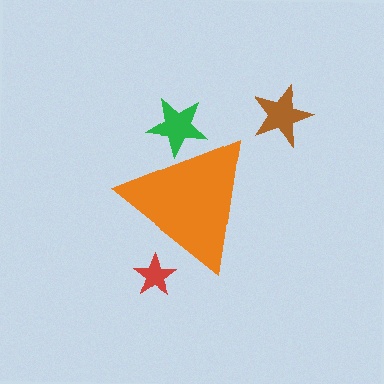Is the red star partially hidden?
Yes, the red star is partially hidden behind the orange triangle.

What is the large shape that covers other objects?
An orange triangle.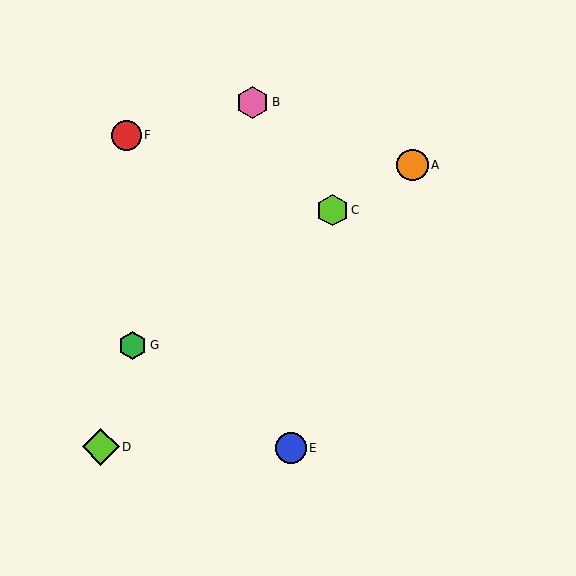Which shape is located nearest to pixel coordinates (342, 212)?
The lime hexagon (labeled C) at (333, 210) is nearest to that location.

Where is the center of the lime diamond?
The center of the lime diamond is at (101, 447).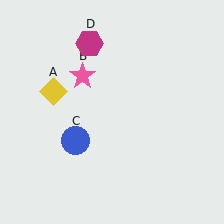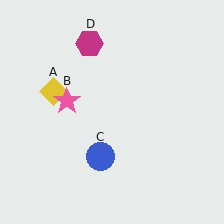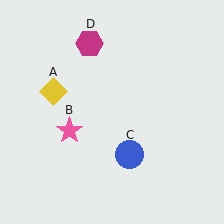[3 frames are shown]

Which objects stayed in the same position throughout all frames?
Yellow diamond (object A) and magenta hexagon (object D) remained stationary.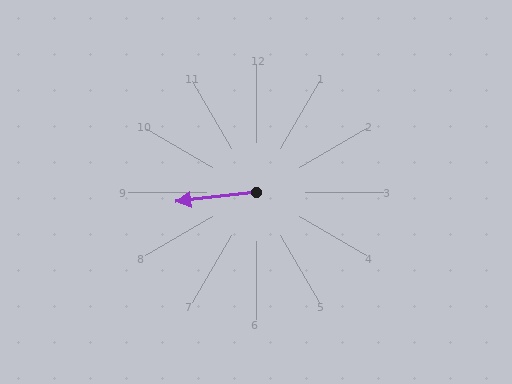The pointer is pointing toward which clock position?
Roughly 9 o'clock.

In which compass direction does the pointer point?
West.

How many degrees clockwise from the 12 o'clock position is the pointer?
Approximately 263 degrees.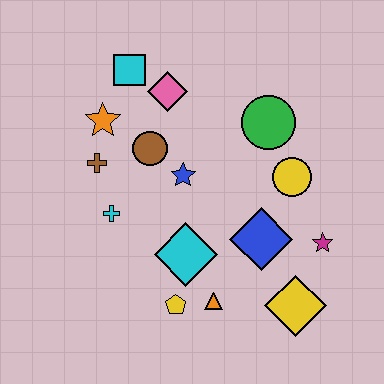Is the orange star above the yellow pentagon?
Yes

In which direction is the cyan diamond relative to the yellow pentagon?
The cyan diamond is above the yellow pentagon.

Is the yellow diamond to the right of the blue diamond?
Yes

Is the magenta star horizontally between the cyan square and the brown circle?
No